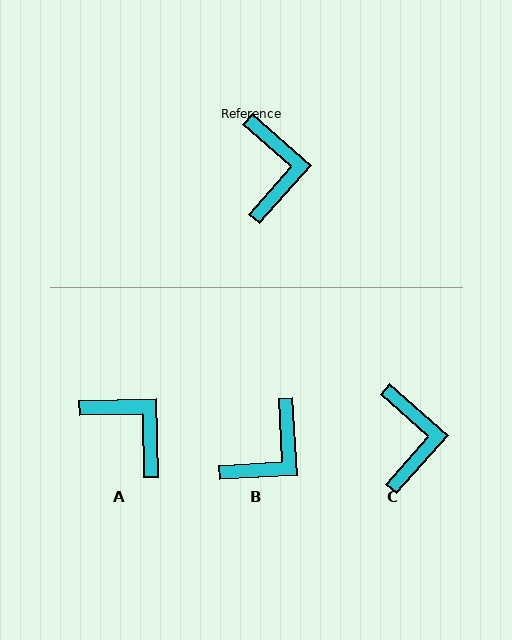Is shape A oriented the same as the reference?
No, it is off by about 43 degrees.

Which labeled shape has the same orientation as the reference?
C.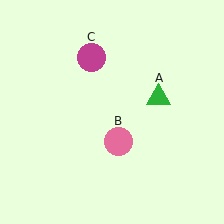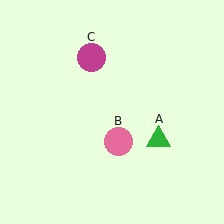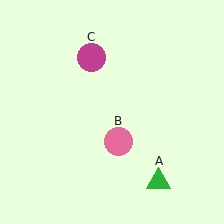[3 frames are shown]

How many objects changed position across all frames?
1 object changed position: green triangle (object A).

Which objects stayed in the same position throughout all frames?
Pink circle (object B) and magenta circle (object C) remained stationary.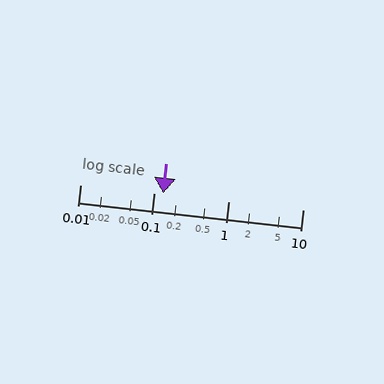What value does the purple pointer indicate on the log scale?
The pointer indicates approximately 0.13.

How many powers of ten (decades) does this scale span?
The scale spans 3 decades, from 0.01 to 10.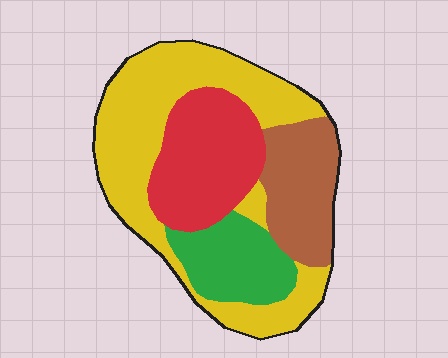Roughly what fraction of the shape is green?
Green covers around 15% of the shape.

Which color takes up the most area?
Yellow, at roughly 45%.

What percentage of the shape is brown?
Brown covers about 20% of the shape.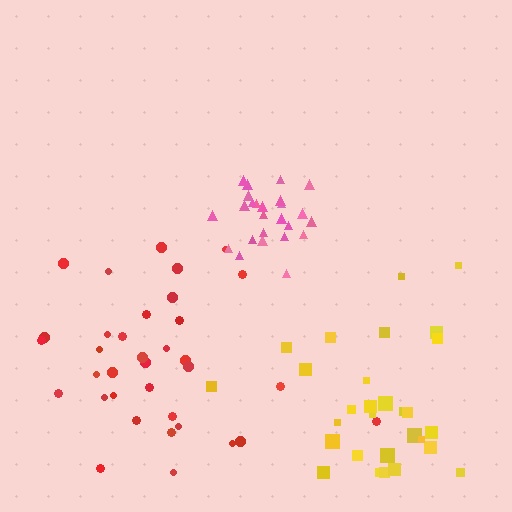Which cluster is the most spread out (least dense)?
Red.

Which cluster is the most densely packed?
Pink.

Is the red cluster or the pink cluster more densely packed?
Pink.